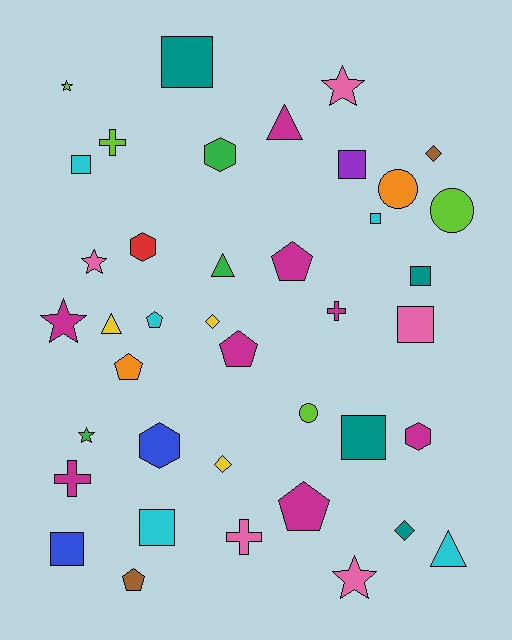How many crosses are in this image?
There are 4 crosses.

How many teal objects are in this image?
There are 4 teal objects.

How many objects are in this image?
There are 40 objects.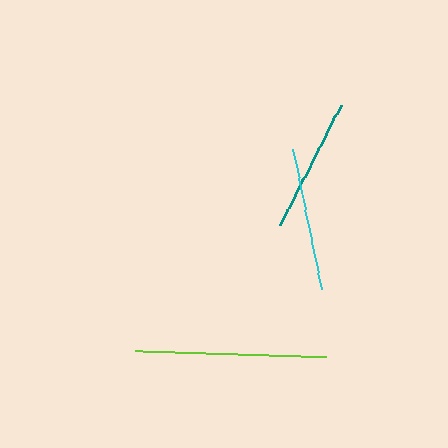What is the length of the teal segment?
The teal segment is approximately 134 pixels long.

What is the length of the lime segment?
The lime segment is approximately 191 pixels long.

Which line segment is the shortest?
The teal line is the shortest at approximately 134 pixels.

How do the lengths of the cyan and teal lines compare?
The cyan and teal lines are approximately the same length.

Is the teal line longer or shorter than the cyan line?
The cyan line is longer than the teal line.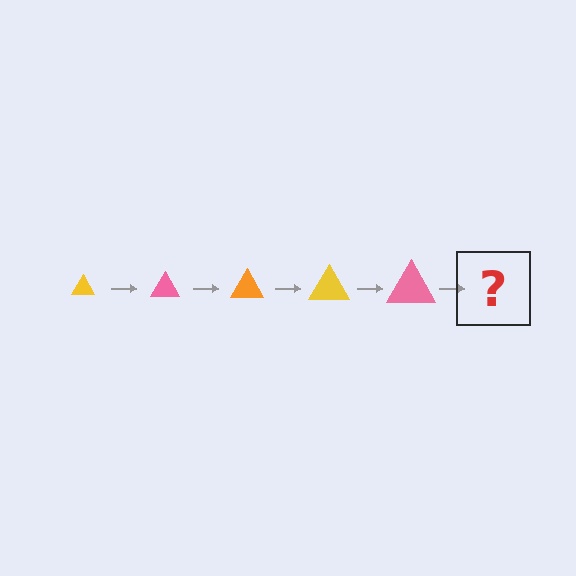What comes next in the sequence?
The next element should be an orange triangle, larger than the previous one.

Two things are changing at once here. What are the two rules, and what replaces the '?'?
The two rules are that the triangle grows larger each step and the color cycles through yellow, pink, and orange. The '?' should be an orange triangle, larger than the previous one.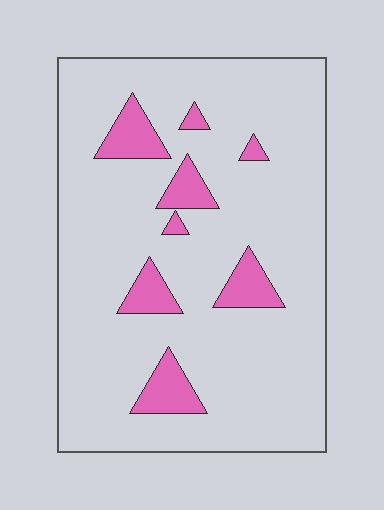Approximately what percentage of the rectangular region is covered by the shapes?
Approximately 10%.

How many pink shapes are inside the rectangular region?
8.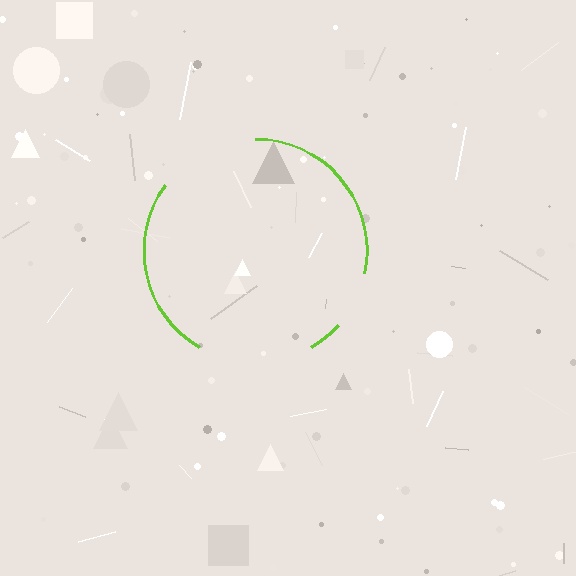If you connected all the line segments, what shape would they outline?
They would outline a circle.